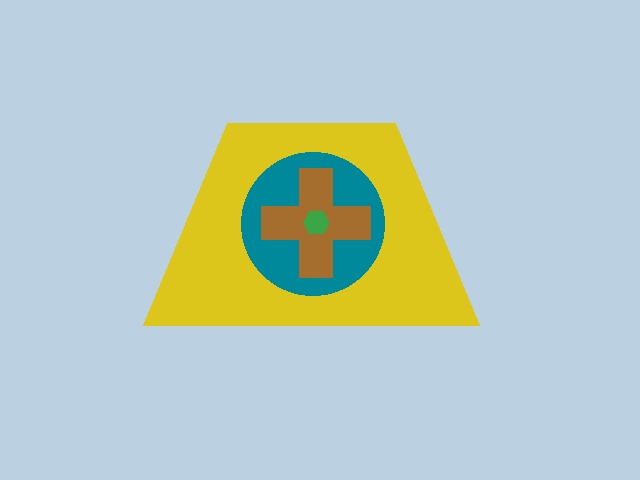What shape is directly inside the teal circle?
The brown cross.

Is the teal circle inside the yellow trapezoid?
Yes.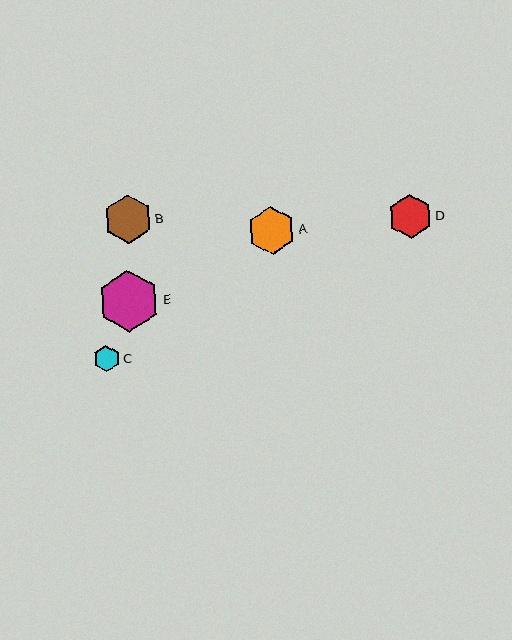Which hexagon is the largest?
Hexagon E is the largest with a size of approximately 62 pixels.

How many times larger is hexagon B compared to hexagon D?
Hexagon B is approximately 1.1 times the size of hexagon D.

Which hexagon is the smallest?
Hexagon C is the smallest with a size of approximately 26 pixels.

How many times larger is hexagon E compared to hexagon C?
Hexagon E is approximately 2.3 times the size of hexagon C.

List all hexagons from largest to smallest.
From largest to smallest: E, A, B, D, C.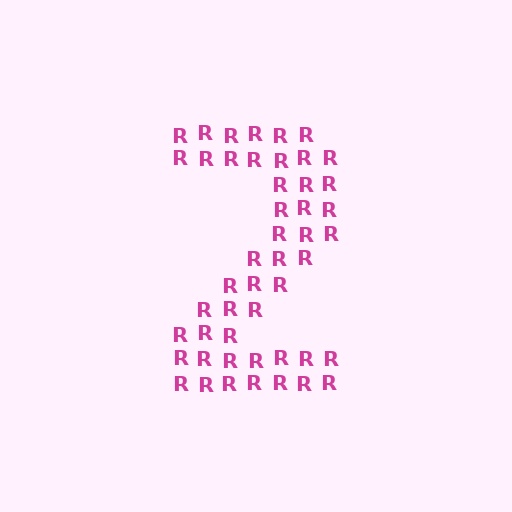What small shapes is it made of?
It is made of small letter R's.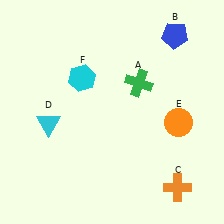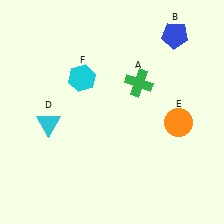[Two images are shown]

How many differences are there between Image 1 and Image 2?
There is 1 difference between the two images.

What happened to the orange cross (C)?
The orange cross (C) was removed in Image 2. It was in the bottom-right area of Image 1.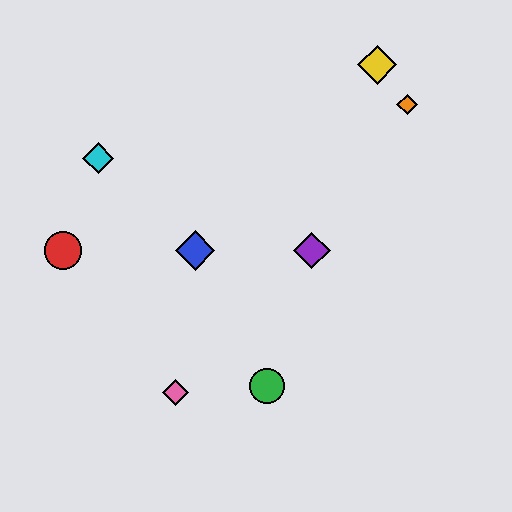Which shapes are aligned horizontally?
The red circle, the blue diamond, the purple diamond are aligned horizontally.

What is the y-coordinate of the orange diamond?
The orange diamond is at y≈104.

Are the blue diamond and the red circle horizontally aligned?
Yes, both are at y≈250.